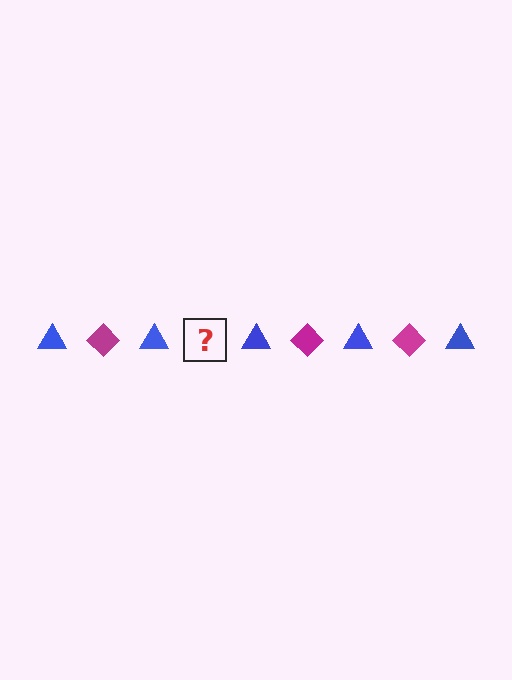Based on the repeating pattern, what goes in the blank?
The blank should be a magenta diamond.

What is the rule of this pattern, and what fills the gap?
The rule is that the pattern alternates between blue triangle and magenta diamond. The gap should be filled with a magenta diamond.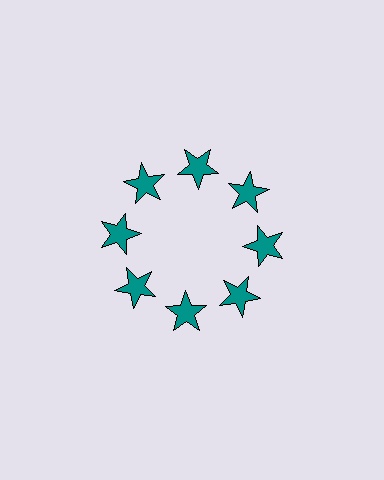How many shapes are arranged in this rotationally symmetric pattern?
There are 8 shapes, arranged in 8 groups of 1.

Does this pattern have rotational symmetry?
Yes, this pattern has 8-fold rotational symmetry. It looks the same after rotating 45 degrees around the center.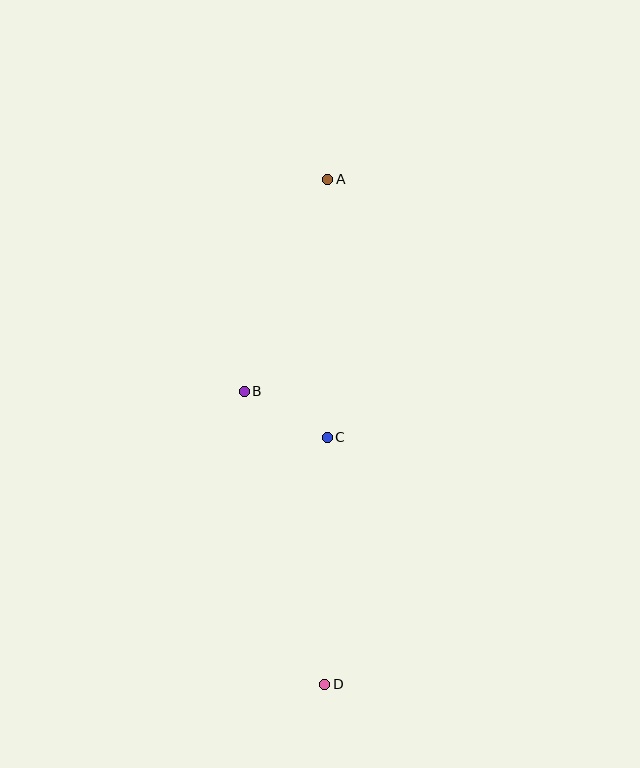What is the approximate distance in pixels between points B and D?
The distance between B and D is approximately 304 pixels.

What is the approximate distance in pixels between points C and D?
The distance between C and D is approximately 247 pixels.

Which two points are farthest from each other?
Points A and D are farthest from each other.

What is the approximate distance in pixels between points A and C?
The distance between A and C is approximately 258 pixels.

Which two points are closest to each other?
Points B and C are closest to each other.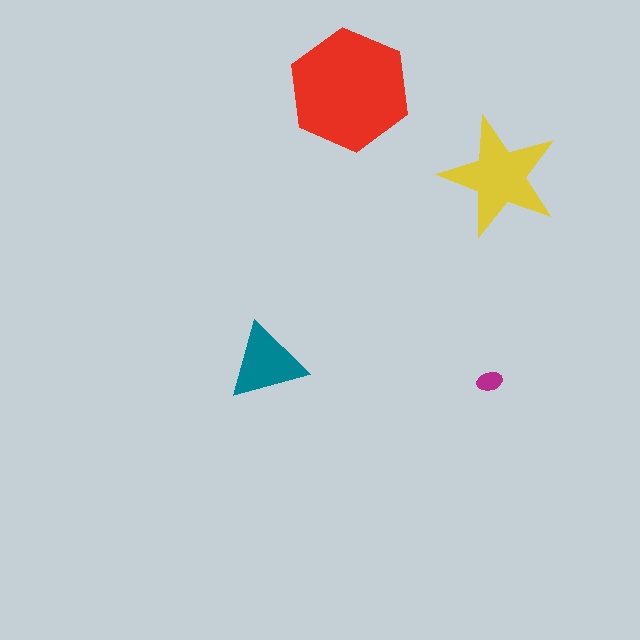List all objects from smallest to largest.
The magenta ellipse, the teal triangle, the yellow star, the red hexagon.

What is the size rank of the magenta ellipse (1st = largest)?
4th.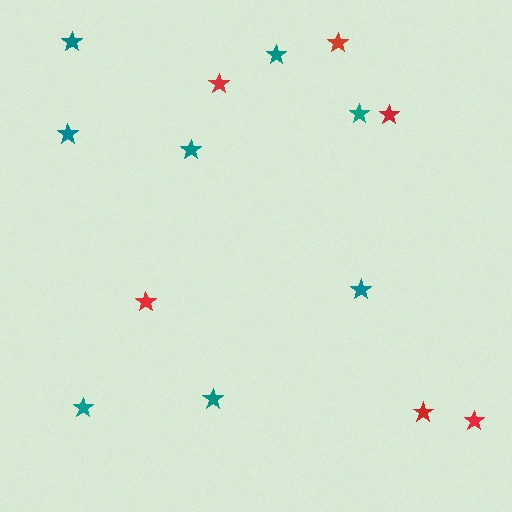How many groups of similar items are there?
There are 2 groups: one group of red stars (6) and one group of teal stars (8).